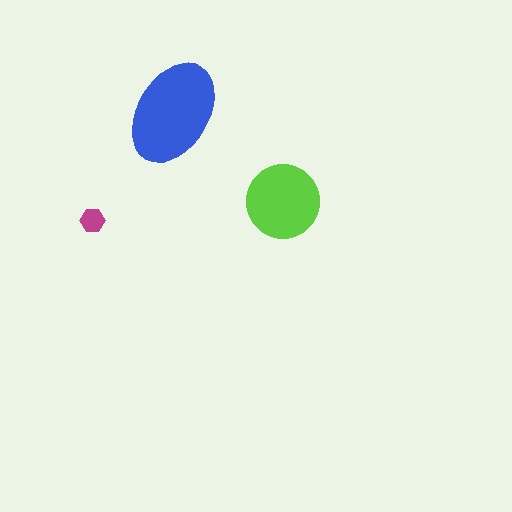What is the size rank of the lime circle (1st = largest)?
2nd.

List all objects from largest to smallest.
The blue ellipse, the lime circle, the magenta hexagon.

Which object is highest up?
The blue ellipse is topmost.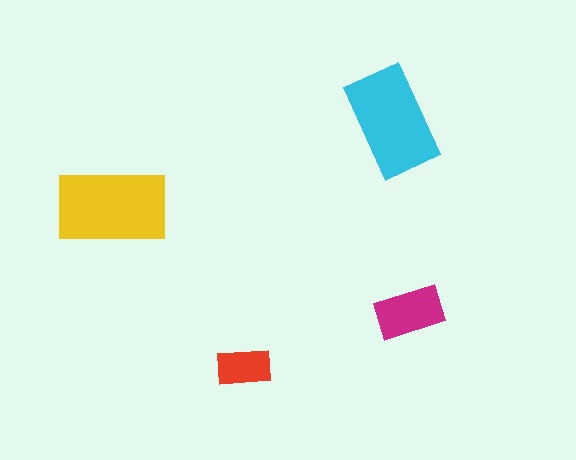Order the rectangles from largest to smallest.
the yellow one, the cyan one, the magenta one, the red one.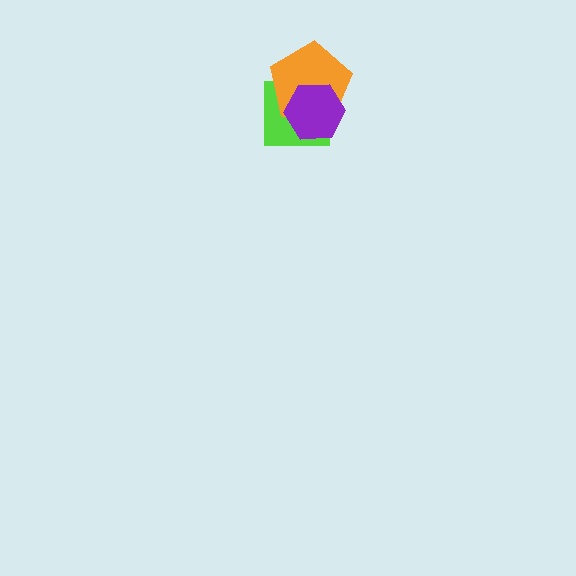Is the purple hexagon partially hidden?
No, no other shape covers it.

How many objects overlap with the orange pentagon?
2 objects overlap with the orange pentagon.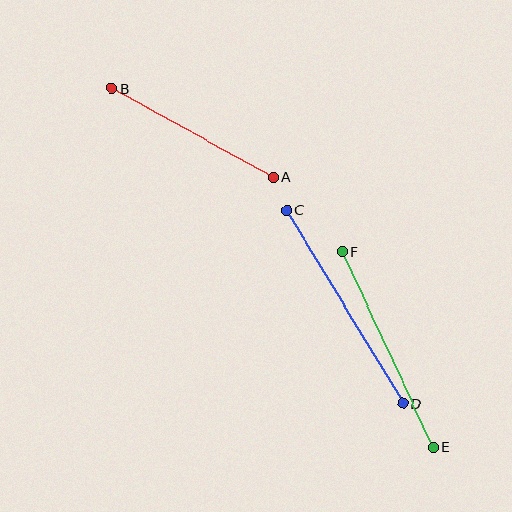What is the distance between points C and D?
The distance is approximately 225 pixels.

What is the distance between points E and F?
The distance is approximately 216 pixels.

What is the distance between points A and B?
The distance is approximately 184 pixels.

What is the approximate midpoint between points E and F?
The midpoint is at approximately (388, 349) pixels.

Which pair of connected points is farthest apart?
Points C and D are farthest apart.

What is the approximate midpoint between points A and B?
The midpoint is at approximately (192, 133) pixels.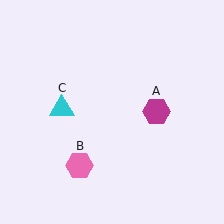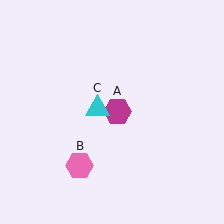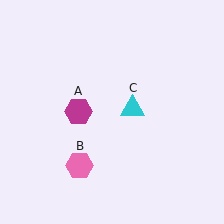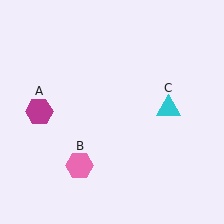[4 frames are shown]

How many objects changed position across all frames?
2 objects changed position: magenta hexagon (object A), cyan triangle (object C).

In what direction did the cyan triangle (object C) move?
The cyan triangle (object C) moved right.